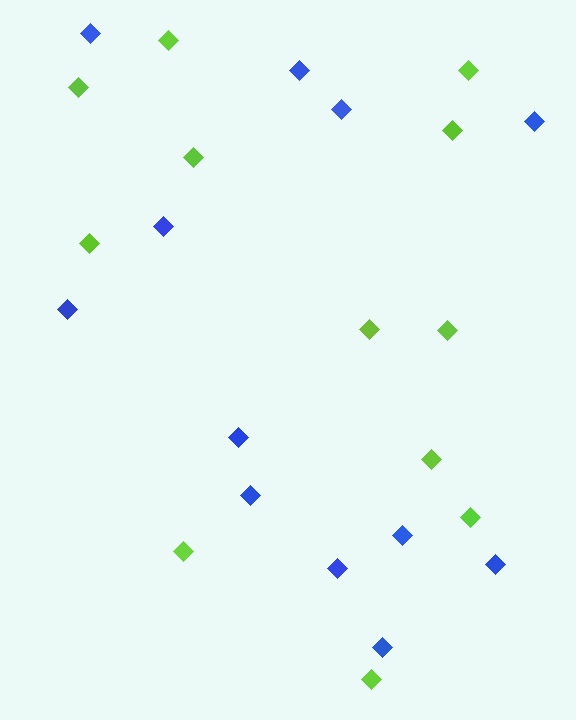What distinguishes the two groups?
There are 2 groups: one group of blue diamonds (12) and one group of lime diamonds (12).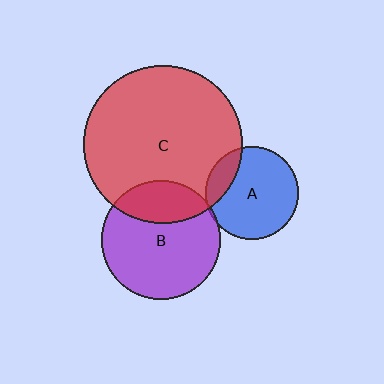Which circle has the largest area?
Circle C (red).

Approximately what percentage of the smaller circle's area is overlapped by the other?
Approximately 25%.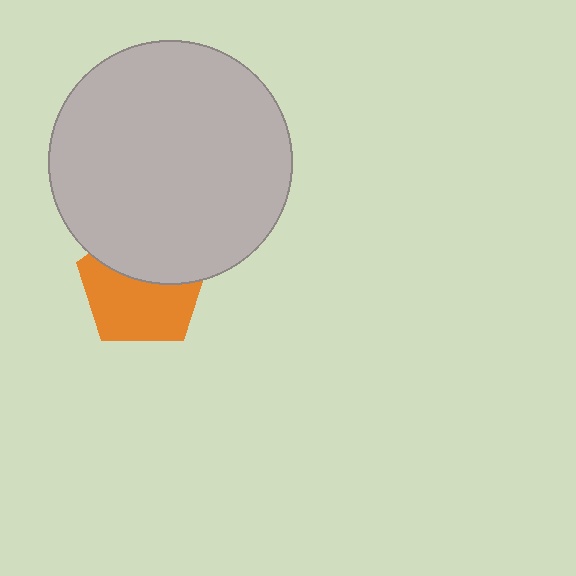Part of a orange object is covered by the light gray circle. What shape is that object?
It is a pentagon.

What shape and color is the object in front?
The object in front is a light gray circle.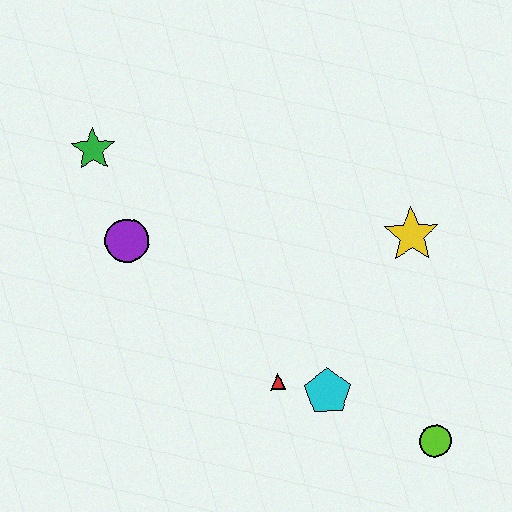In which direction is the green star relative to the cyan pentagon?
The green star is above the cyan pentagon.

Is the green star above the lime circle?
Yes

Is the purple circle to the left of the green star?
No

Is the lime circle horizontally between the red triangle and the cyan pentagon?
No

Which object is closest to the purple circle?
The green star is closest to the purple circle.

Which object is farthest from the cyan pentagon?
The green star is farthest from the cyan pentagon.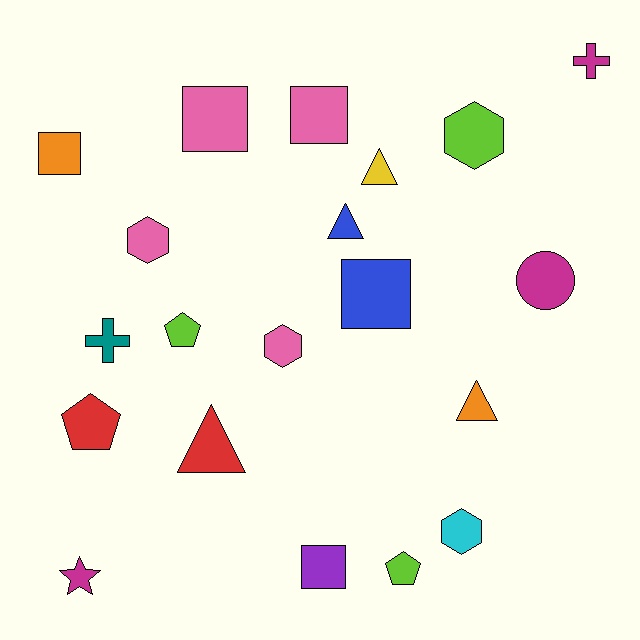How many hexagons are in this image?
There are 4 hexagons.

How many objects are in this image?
There are 20 objects.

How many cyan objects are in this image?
There is 1 cyan object.